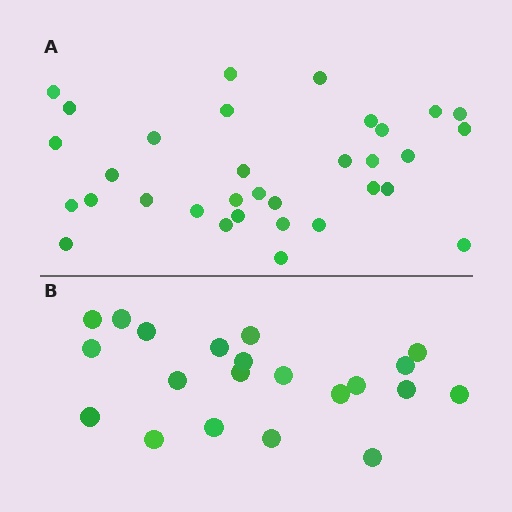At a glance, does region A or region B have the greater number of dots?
Region A (the top region) has more dots.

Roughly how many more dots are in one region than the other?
Region A has roughly 12 or so more dots than region B.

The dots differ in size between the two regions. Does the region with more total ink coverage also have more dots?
No. Region B has more total ink coverage because its dots are larger, but region A actually contains more individual dots. Total area can be misleading — the number of items is what matters here.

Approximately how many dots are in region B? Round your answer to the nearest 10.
About 20 dots. (The exact count is 21, which rounds to 20.)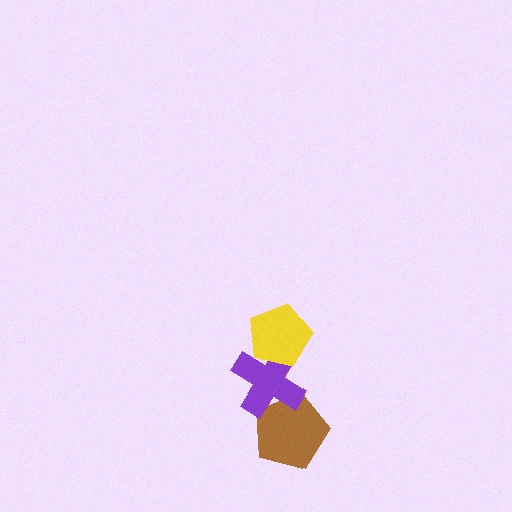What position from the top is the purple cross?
The purple cross is 2nd from the top.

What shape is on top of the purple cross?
The yellow pentagon is on top of the purple cross.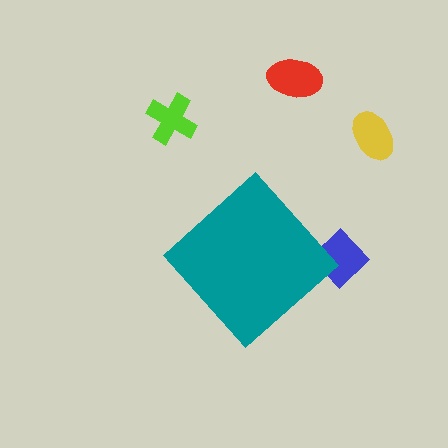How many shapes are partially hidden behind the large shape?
1 shape is partially hidden.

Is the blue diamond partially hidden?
Yes, the blue diamond is partially hidden behind the teal diamond.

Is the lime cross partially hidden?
No, the lime cross is fully visible.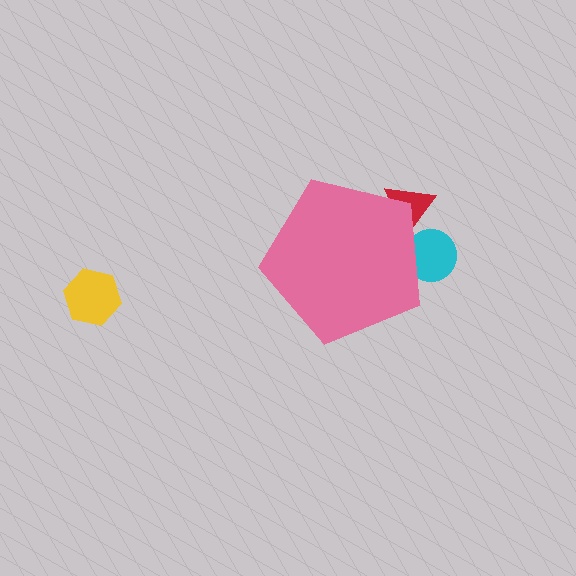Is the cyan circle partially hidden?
Yes, the cyan circle is partially hidden behind the pink pentagon.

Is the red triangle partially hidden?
Yes, the red triangle is partially hidden behind the pink pentagon.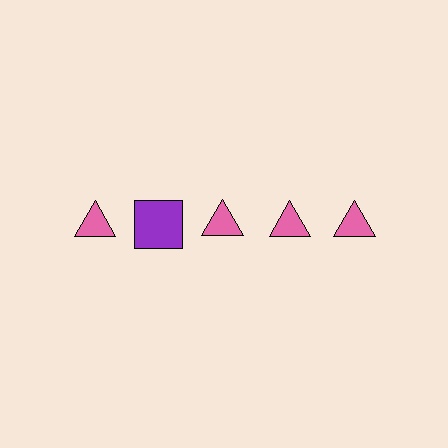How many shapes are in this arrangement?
There are 5 shapes arranged in a grid pattern.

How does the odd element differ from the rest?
It differs in both color (purple instead of pink) and shape (square instead of triangle).